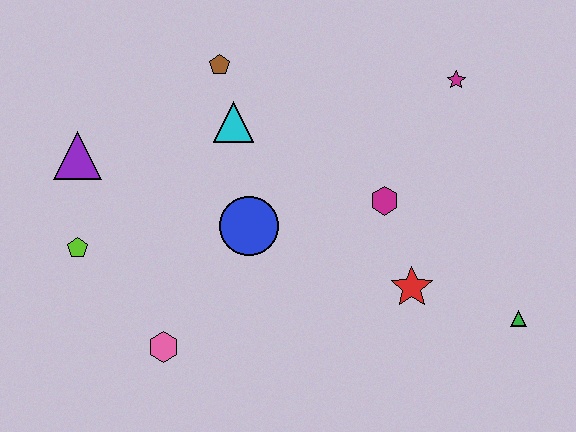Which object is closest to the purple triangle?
The lime pentagon is closest to the purple triangle.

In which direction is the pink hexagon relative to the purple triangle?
The pink hexagon is below the purple triangle.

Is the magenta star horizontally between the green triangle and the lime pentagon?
Yes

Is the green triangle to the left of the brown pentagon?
No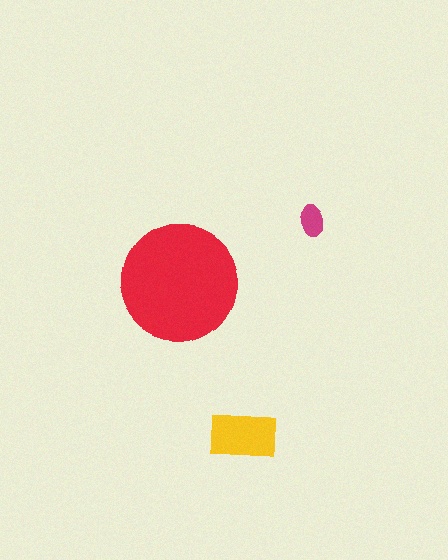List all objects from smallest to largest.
The magenta ellipse, the yellow rectangle, the red circle.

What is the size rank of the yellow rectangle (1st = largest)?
2nd.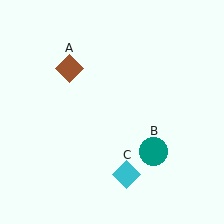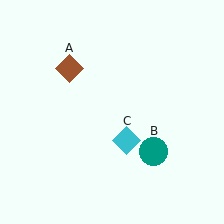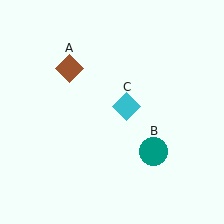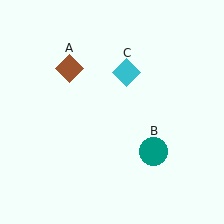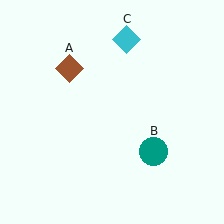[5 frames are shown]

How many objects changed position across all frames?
1 object changed position: cyan diamond (object C).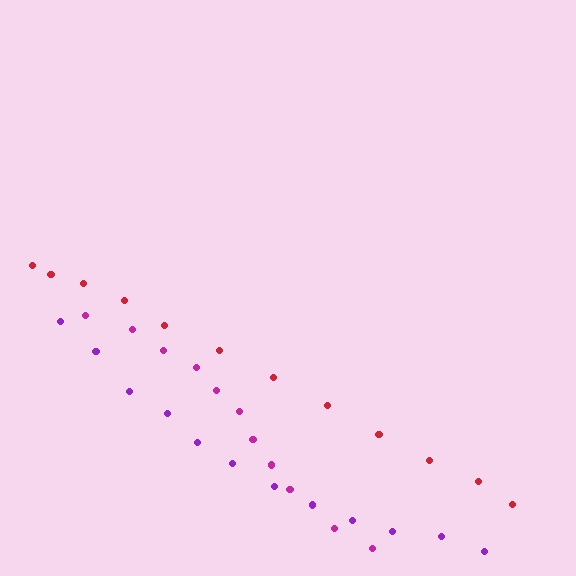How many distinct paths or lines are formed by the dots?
There are 3 distinct paths.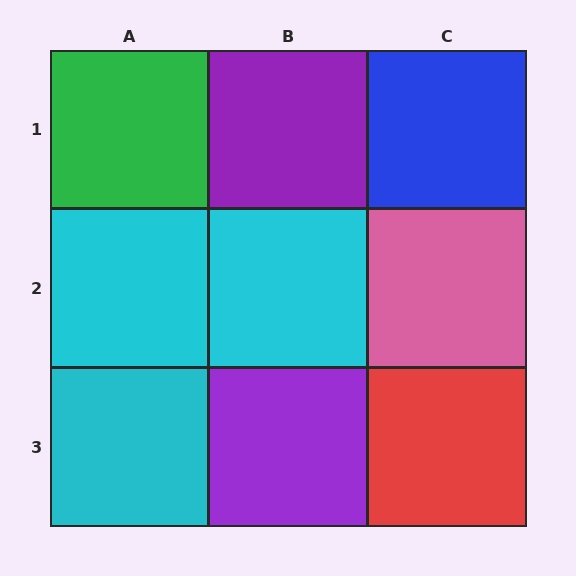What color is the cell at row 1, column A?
Green.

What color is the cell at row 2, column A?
Cyan.